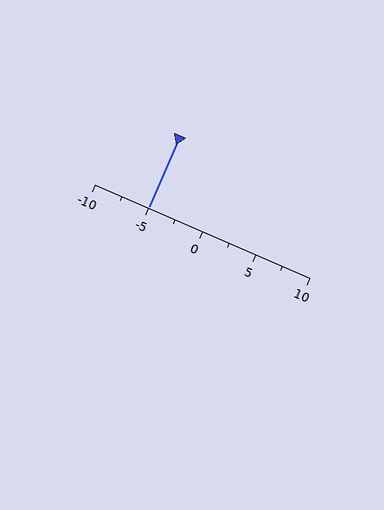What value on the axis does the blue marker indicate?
The marker indicates approximately -5.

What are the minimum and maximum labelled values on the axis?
The axis runs from -10 to 10.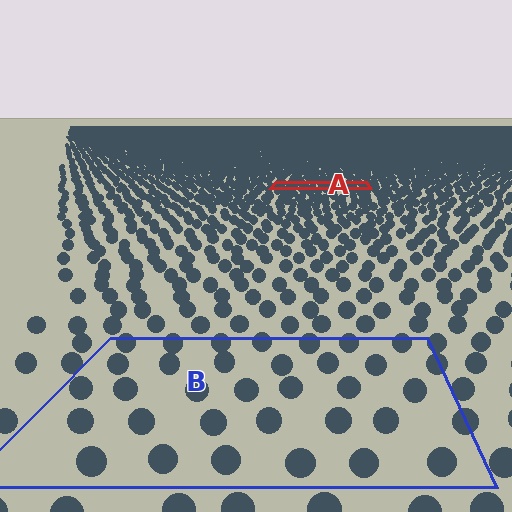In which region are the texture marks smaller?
The texture marks are smaller in region A, because it is farther away.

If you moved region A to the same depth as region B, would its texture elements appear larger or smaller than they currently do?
They would appear larger. At a closer depth, the same texture elements are projected at a bigger on-screen size.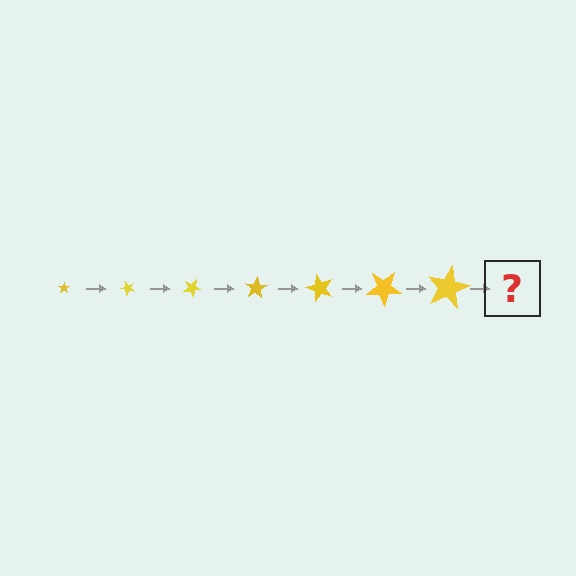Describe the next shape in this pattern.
It should be a star, larger than the previous one and rotated 350 degrees from the start.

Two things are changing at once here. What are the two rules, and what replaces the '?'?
The two rules are that the star grows larger each step and it rotates 50 degrees each step. The '?' should be a star, larger than the previous one and rotated 350 degrees from the start.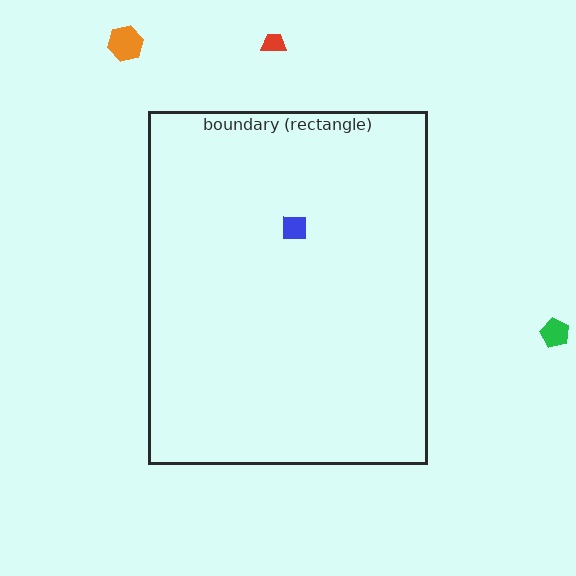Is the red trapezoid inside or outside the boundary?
Outside.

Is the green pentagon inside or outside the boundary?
Outside.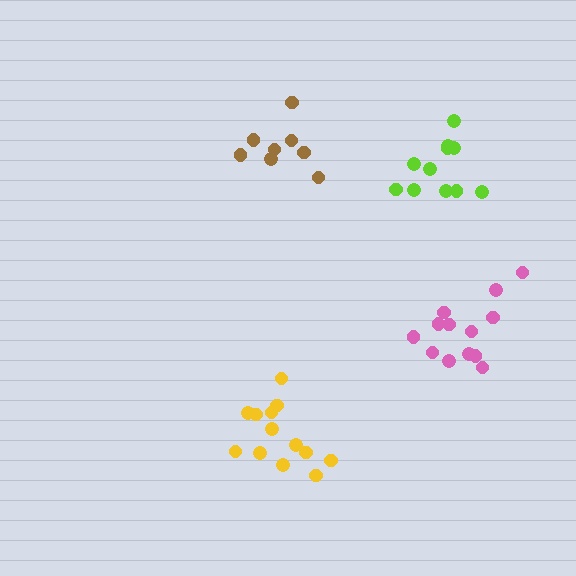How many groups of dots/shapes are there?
There are 4 groups.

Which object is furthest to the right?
The pink cluster is rightmost.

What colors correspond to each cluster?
The clusters are colored: pink, lime, brown, yellow.